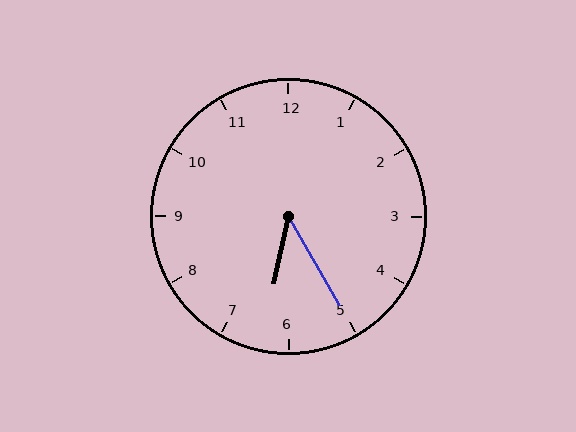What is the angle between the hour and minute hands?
Approximately 42 degrees.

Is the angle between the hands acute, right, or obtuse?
It is acute.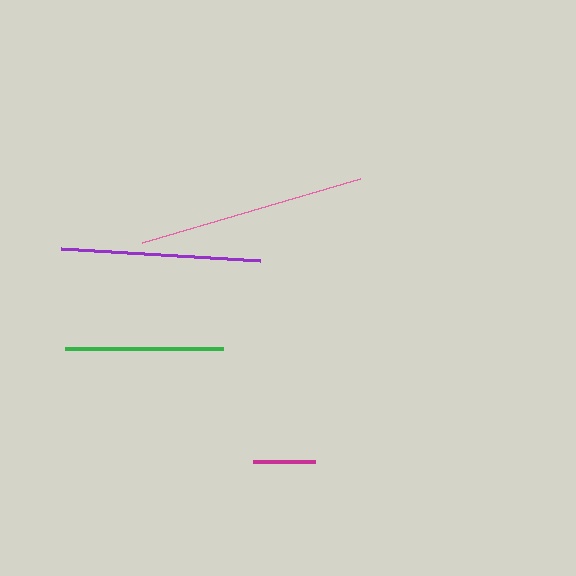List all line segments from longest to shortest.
From longest to shortest: pink, purple, green, magenta.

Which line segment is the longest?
The pink line is the longest at approximately 227 pixels.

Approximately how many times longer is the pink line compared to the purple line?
The pink line is approximately 1.1 times the length of the purple line.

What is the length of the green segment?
The green segment is approximately 159 pixels long.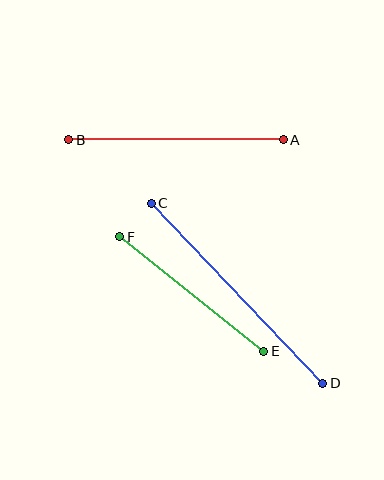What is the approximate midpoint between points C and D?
The midpoint is at approximately (237, 293) pixels.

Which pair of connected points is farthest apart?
Points C and D are farthest apart.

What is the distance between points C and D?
The distance is approximately 248 pixels.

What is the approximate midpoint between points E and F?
The midpoint is at approximately (192, 294) pixels.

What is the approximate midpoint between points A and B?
The midpoint is at approximately (176, 140) pixels.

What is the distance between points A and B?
The distance is approximately 215 pixels.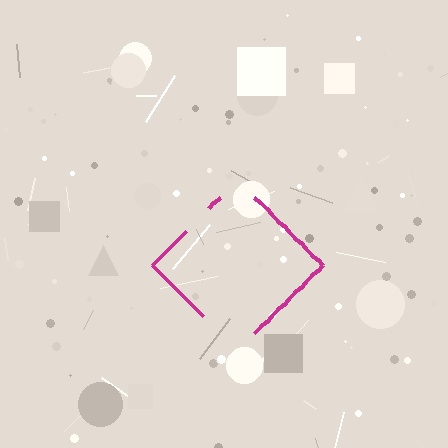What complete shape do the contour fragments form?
The contour fragments form a diamond.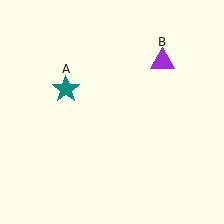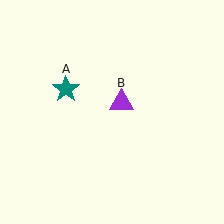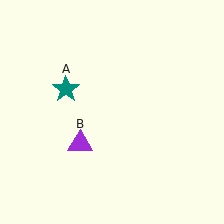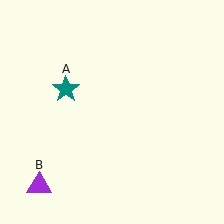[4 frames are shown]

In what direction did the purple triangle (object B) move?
The purple triangle (object B) moved down and to the left.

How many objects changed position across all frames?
1 object changed position: purple triangle (object B).